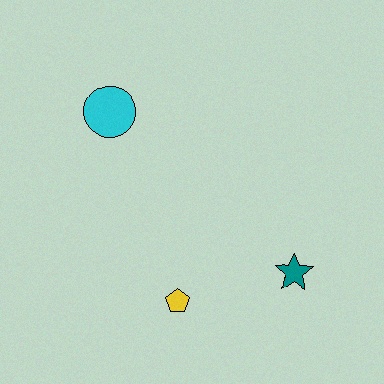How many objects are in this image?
There are 3 objects.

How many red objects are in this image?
There are no red objects.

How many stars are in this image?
There is 1 star.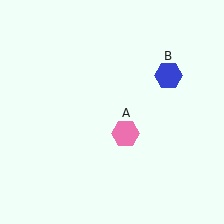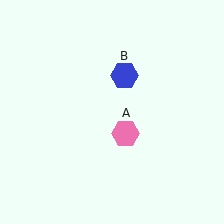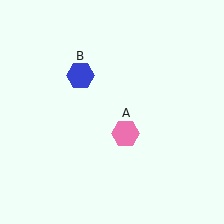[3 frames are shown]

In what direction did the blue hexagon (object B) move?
The blue hexagon (object B) moved left.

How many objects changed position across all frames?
1 object changed position: blue hexagon (object B).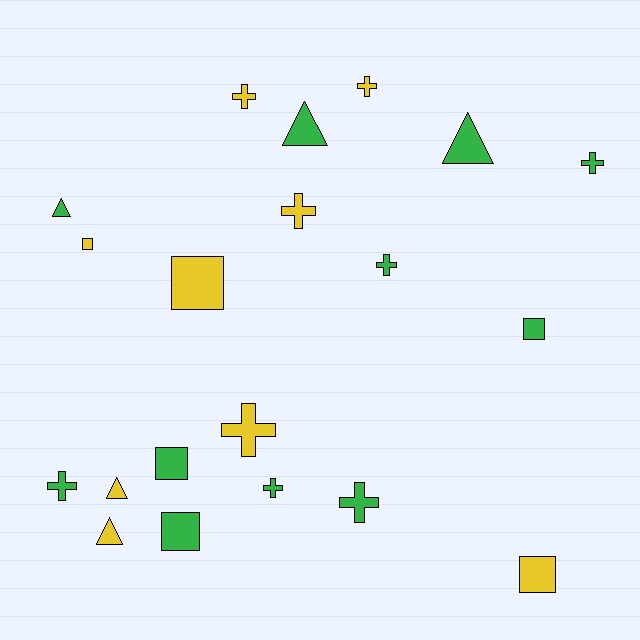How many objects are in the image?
There are 20 objects.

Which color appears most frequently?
Green, with 11 objects.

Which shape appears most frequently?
Cross, with 9 objects.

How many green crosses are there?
There are 5 green crosses.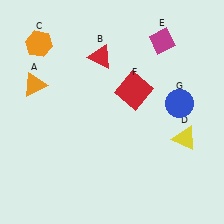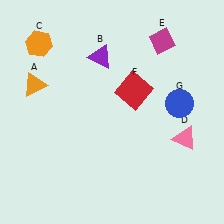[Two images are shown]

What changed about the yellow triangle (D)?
In Image 1, D is yellow. In Image 2, it changed to pink.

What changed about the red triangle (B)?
In Image 1, B is red. In Image 2, it changed to purple.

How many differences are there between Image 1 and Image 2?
There are 2 differences between the two images.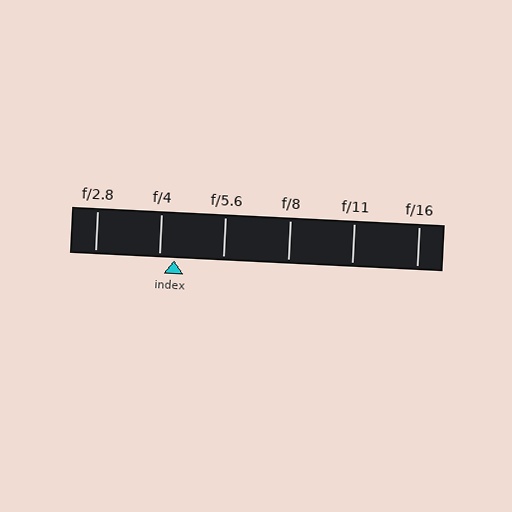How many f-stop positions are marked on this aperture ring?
There are 6 f-stop positions marked.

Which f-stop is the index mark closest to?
The index mark is closest to f/4.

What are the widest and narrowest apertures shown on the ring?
The widest aperture shown is f/2.8 and the narrowest is f/16.